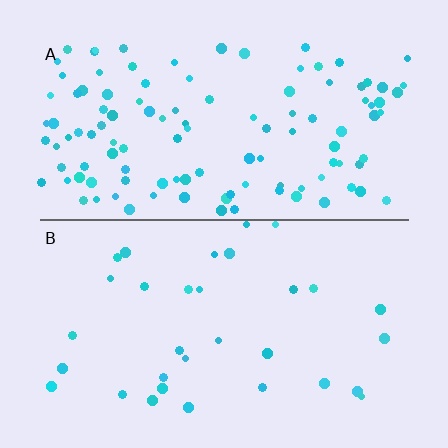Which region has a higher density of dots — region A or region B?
A (the top).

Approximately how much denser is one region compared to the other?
Approximately 3.5× — region A over region B.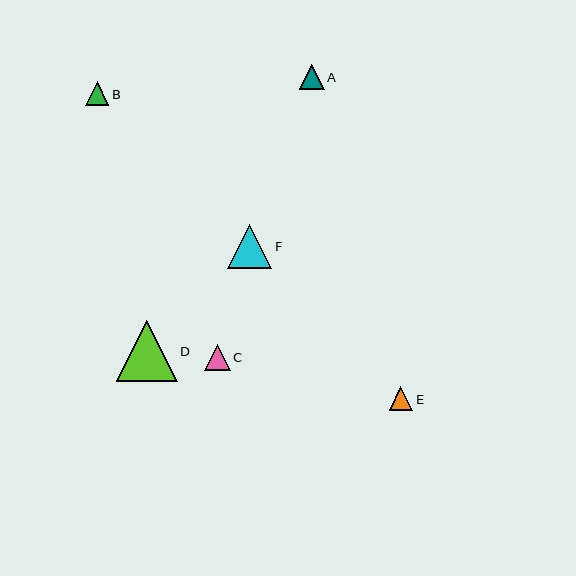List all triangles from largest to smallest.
From largest to smallest: D, F, C, A, B, E.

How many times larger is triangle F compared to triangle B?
Triangle F is approximately 1.8 times the size of triangle B.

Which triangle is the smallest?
Triangle E is the smallest with a size of approximately 23 pixels.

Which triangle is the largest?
Triangle D is the largest with a size of approximately 61 pixels.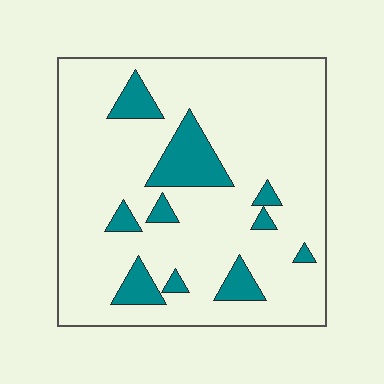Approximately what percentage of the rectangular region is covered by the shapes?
Approximately 15%.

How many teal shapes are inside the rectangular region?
10.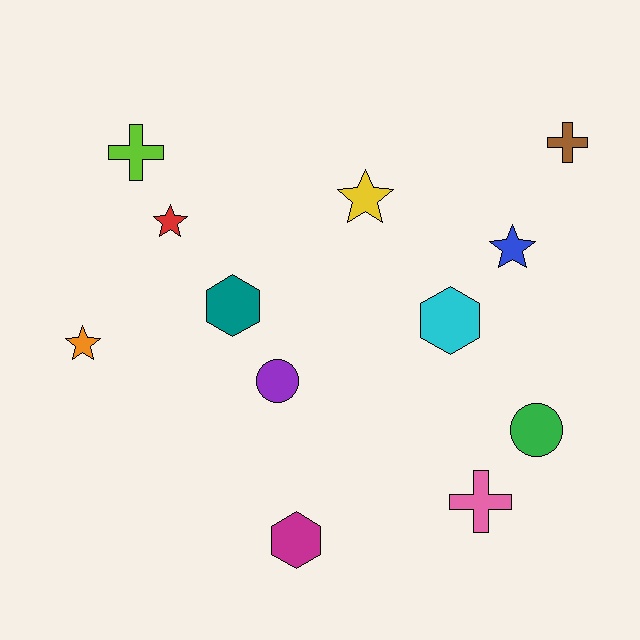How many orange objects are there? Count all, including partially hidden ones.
There is 1 orange object.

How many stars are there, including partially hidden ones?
There are 4 stars.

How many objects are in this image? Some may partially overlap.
There are 12 objects.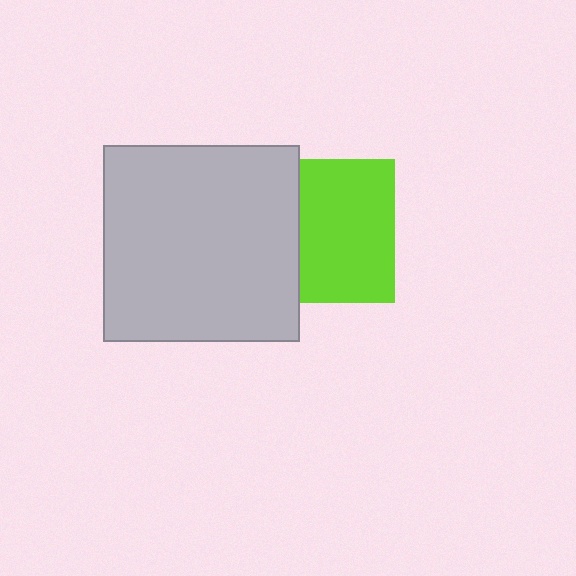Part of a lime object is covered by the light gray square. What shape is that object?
It is a square.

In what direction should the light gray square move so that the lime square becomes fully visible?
The light gray square should move left. That is the shortest direction to clear the overlap and leave the lime square fully visible.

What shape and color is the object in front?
The object in front is a light gray square.